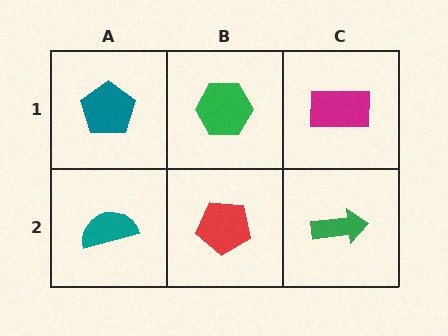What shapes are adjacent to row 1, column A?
A teal semicircle (row 2, column A), a green hexagon (row 1, column B).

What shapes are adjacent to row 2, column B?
A green hexagon (row 1, column B), a teal semicircle (row 2, column A), a green arrow (row 2, column C).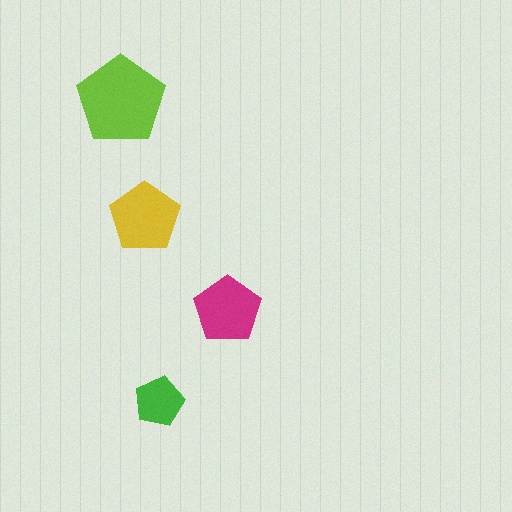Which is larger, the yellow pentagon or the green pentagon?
The yellow one.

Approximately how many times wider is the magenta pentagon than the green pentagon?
About 1.5 times wider.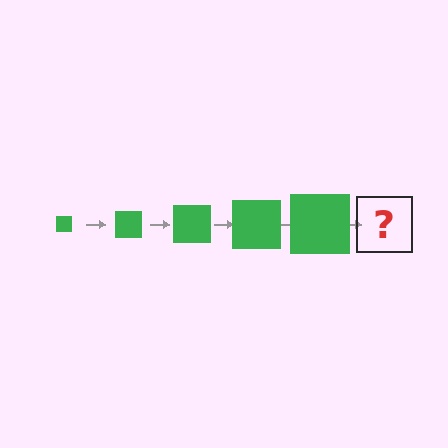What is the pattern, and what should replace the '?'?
The pattern is that the square gets progressively larger each step. The '?' should be a green square, larger than the previous one.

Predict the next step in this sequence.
The next step is a green square, larger than the previous one.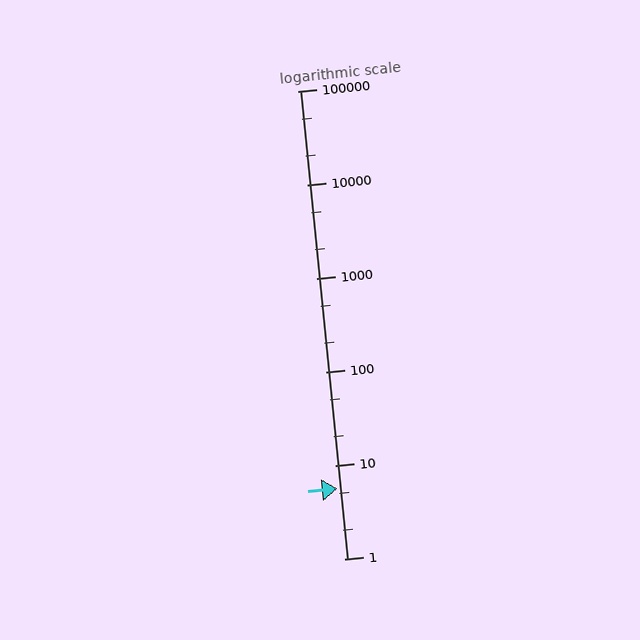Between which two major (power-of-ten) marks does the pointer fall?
The pointer is between 1 and 10.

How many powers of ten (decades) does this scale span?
The scale spans 5 decades, from 1 to 100000.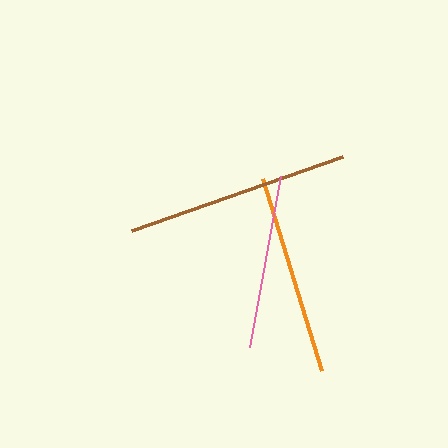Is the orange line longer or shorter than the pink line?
The orange line is longer than the pink line.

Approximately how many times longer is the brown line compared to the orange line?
The brown line is approximately 1.1 times the length of the orange line.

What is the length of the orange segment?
The orange segment is approximately 201 pixels long.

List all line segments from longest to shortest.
From longest to shortest: brown, orange, pink.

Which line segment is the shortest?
The pink line is the shortest at approximately 173 pixels.